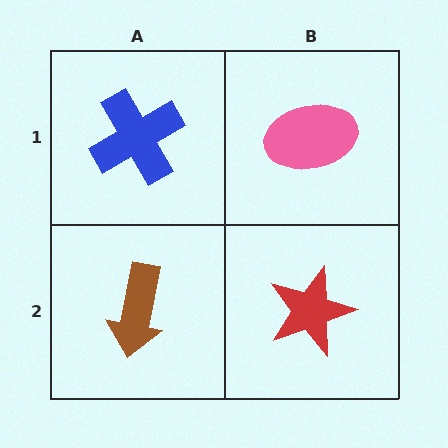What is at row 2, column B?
A red star.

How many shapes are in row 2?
2 shapes.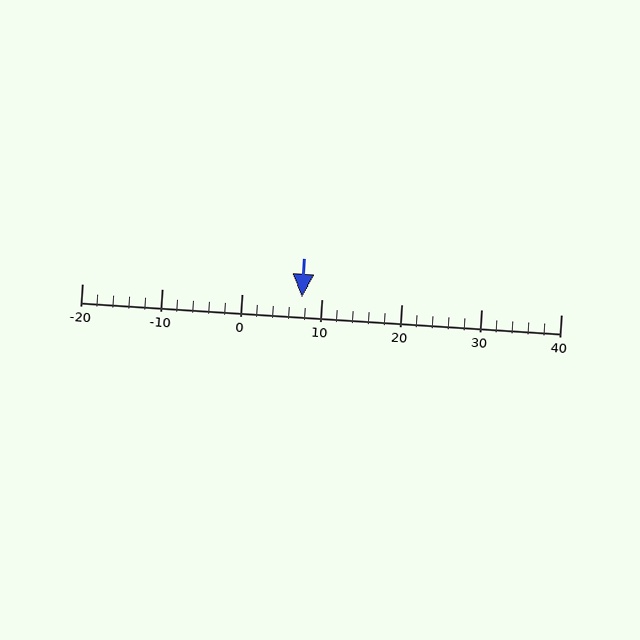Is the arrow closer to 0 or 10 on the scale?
The arrow is closer to 10.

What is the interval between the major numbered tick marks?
The major tick marks are spaced 10 units apart.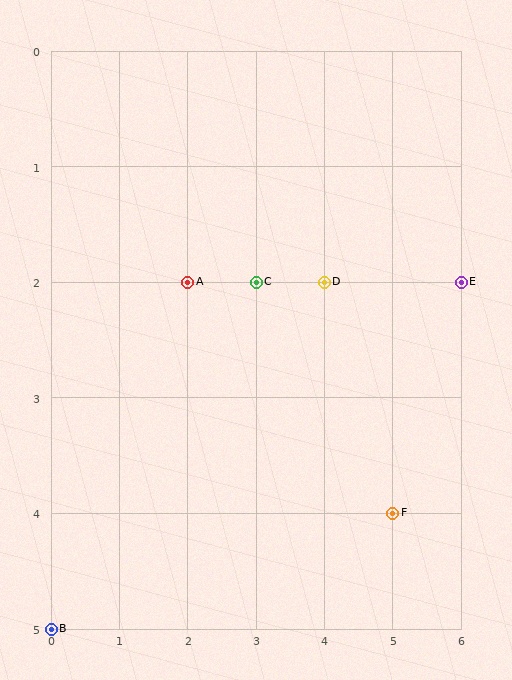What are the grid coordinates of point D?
Point D is at grid coordinates (4, 2).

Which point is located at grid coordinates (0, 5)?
Point B is at (0, 5).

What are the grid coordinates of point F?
Point F is at grid coordinates (5, 4).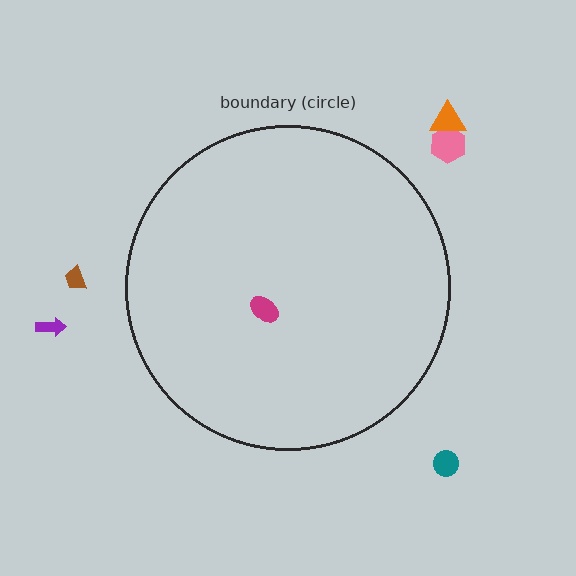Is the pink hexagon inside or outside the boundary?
Outside.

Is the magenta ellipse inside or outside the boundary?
Inside.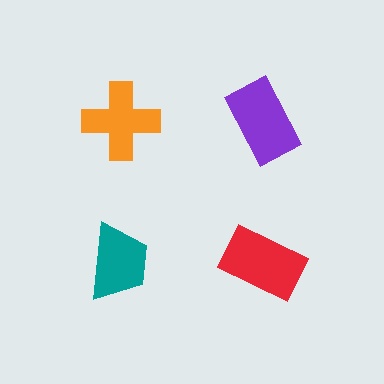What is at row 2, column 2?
A red rectangle.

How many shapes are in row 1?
2 shapes.